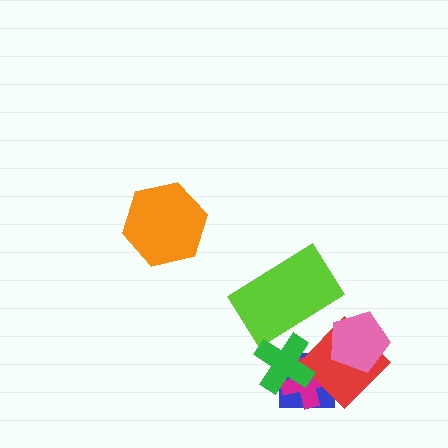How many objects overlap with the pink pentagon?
1 object overlaps with the pink pentagon.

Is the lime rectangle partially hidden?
Yes, it is partially covered by another shape.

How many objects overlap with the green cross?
4 objects overlap with the green cross.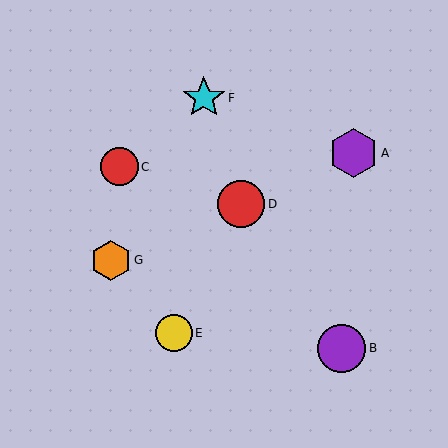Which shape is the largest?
The purple circle (labeled B) is the largest.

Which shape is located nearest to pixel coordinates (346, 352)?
The purple circle (labeled B) at (341, 348) is nearest to that location.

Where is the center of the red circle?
The center of the red circle is at (241, 204).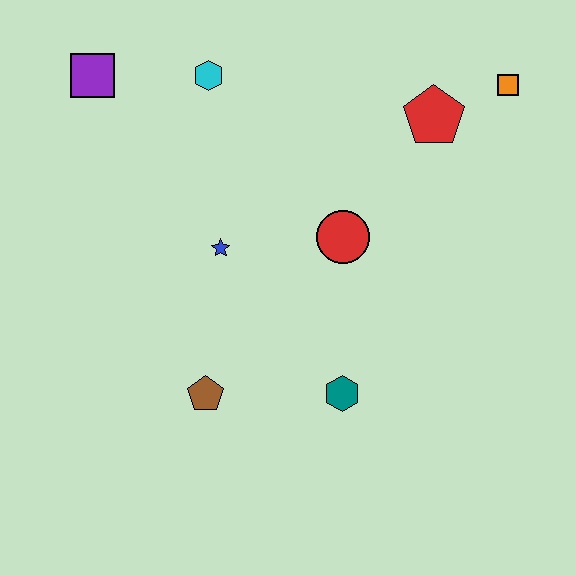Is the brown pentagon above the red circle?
No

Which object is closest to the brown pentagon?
The teal hexagon is closest to the brown pentagon.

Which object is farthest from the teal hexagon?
The purple square is farthest from the teal hexagon.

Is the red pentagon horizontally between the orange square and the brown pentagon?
Yes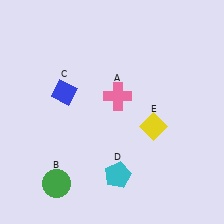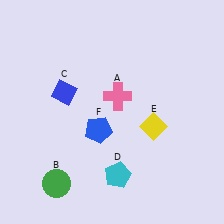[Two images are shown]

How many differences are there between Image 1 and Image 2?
There is 1 difference between the two images.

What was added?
A blue pentagon (F) was added in Image 2.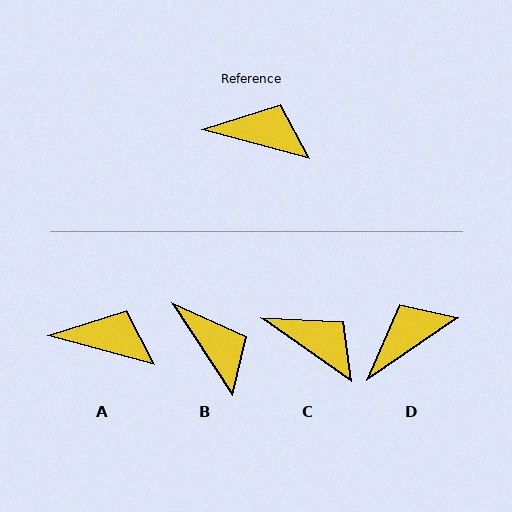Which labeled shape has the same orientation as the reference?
A.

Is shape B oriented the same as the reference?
No, it is off by about 42 degrees.